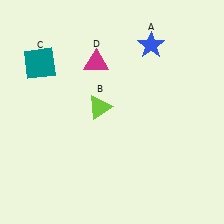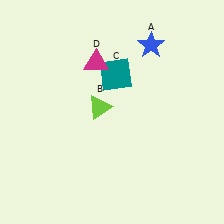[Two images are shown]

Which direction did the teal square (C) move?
The teal square (C) moved right.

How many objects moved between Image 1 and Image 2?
1 object moved between the two images.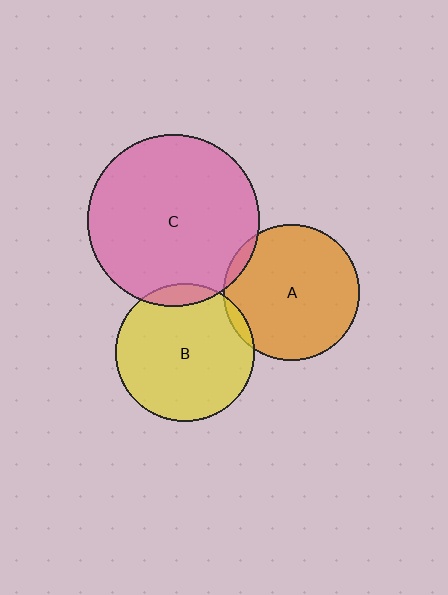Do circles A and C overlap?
Yes.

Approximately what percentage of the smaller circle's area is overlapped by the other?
Approximately 5%.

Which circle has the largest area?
Circle C (pink).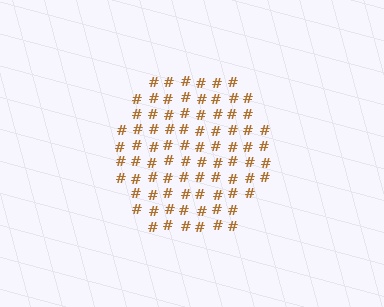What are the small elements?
The small elements are hash symbols.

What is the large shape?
The large shape is a hexagon.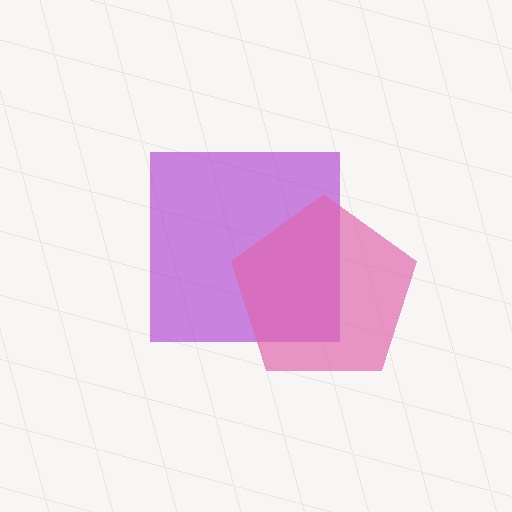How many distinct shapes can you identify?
There are 2 distinct shapes: a purple square, a pink pentagon.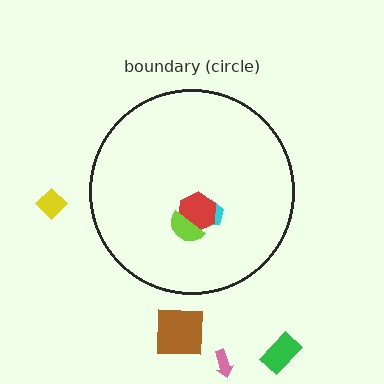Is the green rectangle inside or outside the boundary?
Outside.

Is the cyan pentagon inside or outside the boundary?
Inside.